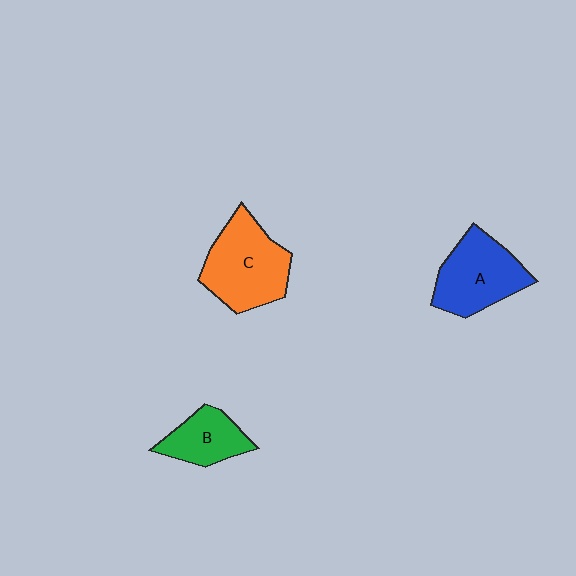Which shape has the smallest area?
Shape B (green).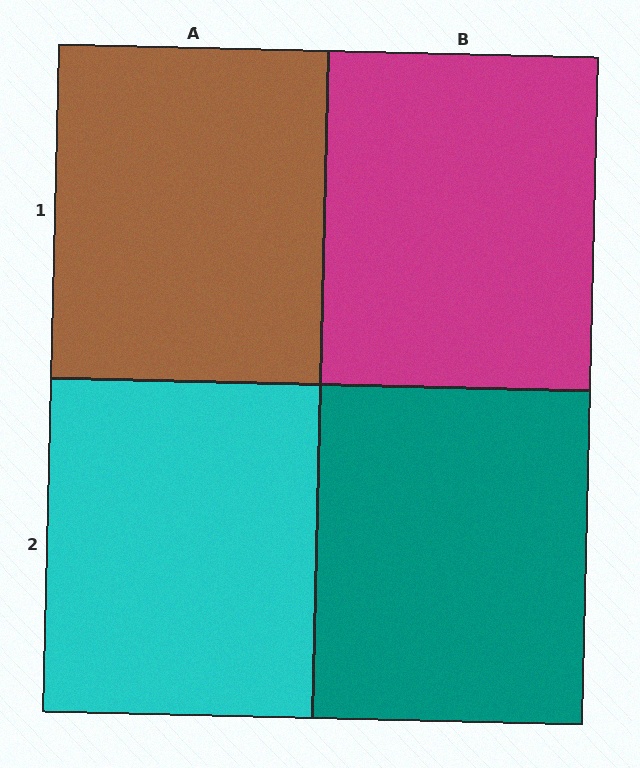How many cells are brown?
1 cell is brown.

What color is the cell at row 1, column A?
Brown.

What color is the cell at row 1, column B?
Magenta.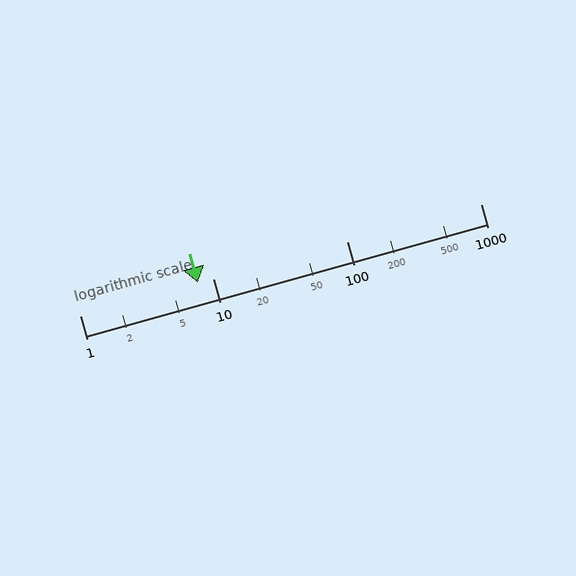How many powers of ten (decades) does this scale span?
The scale spans 3 decades, from 1 to 1000.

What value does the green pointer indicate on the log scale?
The pointer indicates approximately 7.7.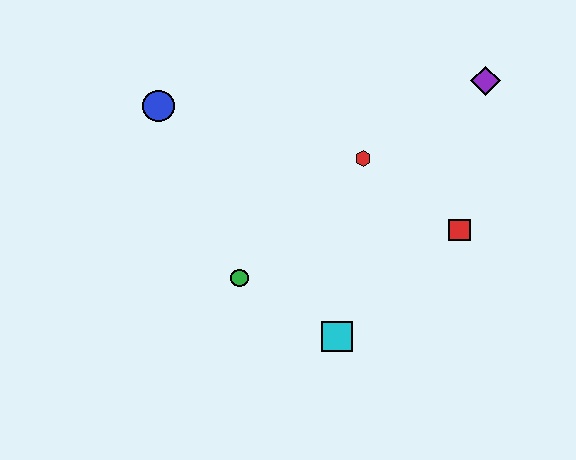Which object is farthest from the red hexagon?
The blue circle is farthest from the red hexagon.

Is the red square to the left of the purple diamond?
Yes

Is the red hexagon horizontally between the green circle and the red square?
Yes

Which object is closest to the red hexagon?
The red square is closest to the red hexagon.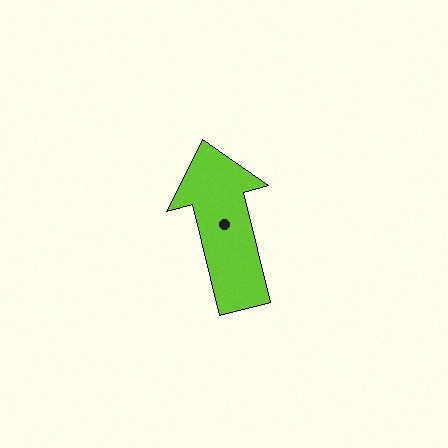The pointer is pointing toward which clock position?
Roughly 12 o'clock.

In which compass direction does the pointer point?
North.